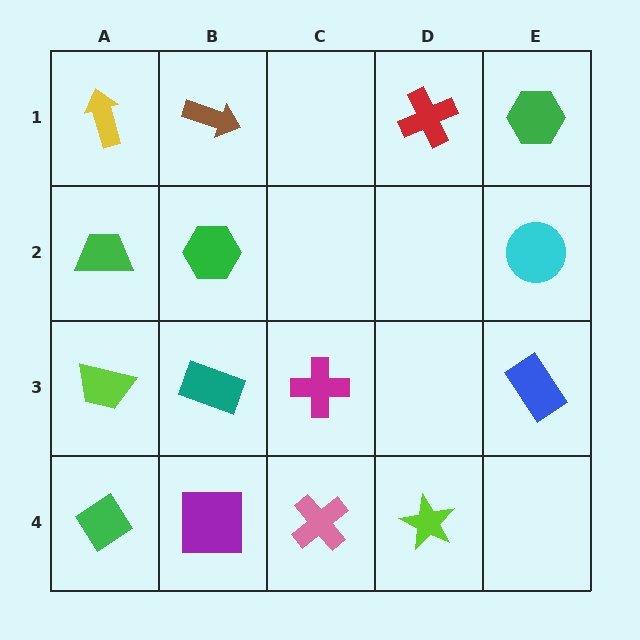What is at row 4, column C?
A pink cross.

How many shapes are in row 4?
4 shapes.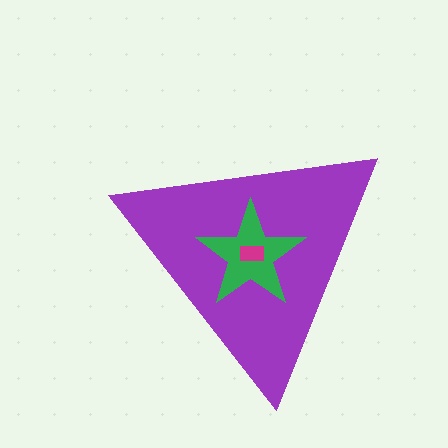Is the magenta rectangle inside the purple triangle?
Yes.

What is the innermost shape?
The magenta rectangle.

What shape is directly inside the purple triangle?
The green star.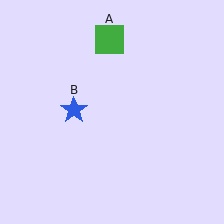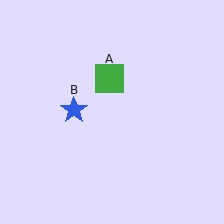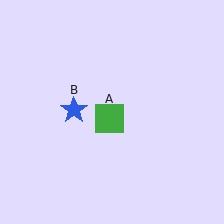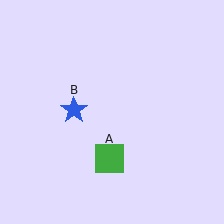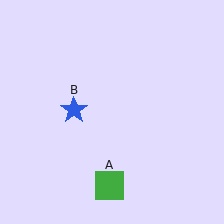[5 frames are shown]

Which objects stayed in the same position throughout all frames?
Blue star (object B) remained stationary.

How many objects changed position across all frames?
1 object changed position: green square (object A).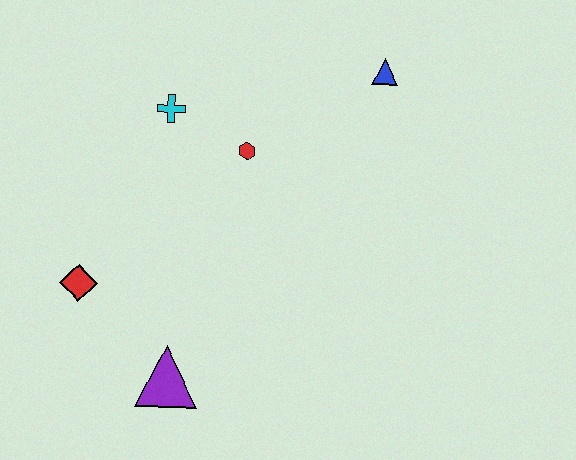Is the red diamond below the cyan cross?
Yes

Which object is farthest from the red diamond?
The blue triangle is farthest from the red diamond.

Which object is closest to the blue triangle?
The red hexagon is closest to the blue triangle.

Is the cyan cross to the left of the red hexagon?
Yes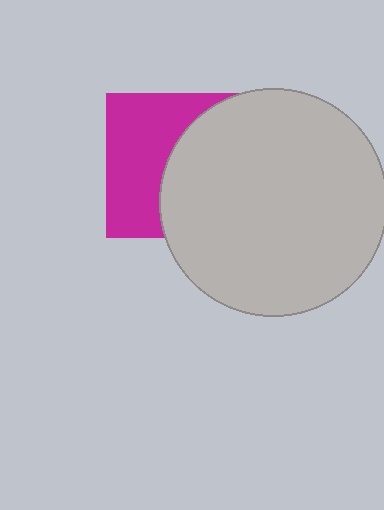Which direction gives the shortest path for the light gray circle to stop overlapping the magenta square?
Moving right gives the shortest separation.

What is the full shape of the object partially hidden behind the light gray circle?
The partially hidden object is a magenta square.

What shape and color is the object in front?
The object in front is a light gray circle.